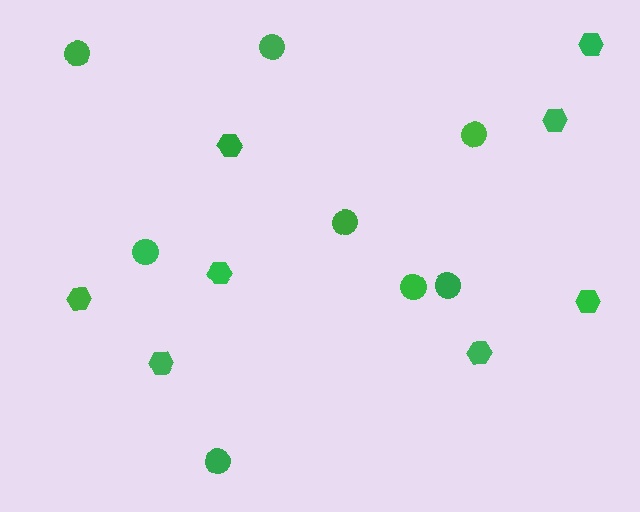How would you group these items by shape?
There are 2 groups: one group of circles (8) and one group of hexagons (8).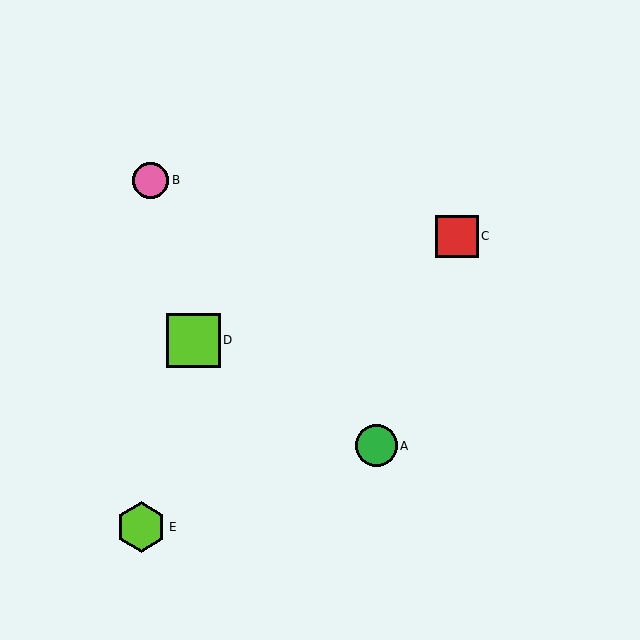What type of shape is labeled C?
Shape C is a red square.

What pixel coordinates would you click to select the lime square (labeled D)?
Click at (193, 340) to select the lime square D.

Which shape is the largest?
The lime square (labeled D) is the largest.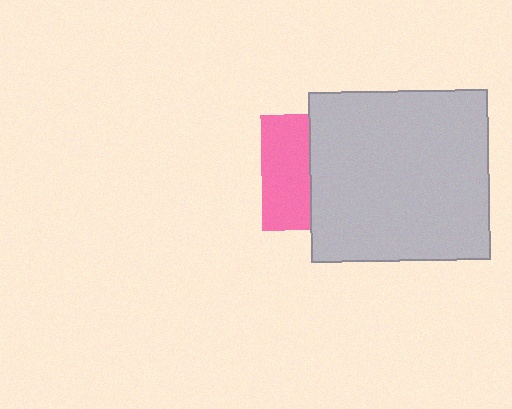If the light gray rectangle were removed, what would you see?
You would see the complete pink square.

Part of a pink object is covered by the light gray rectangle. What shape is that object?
It is a square.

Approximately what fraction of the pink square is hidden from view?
Roughly 59% of the pink square is hidden behind the light gray rectangle.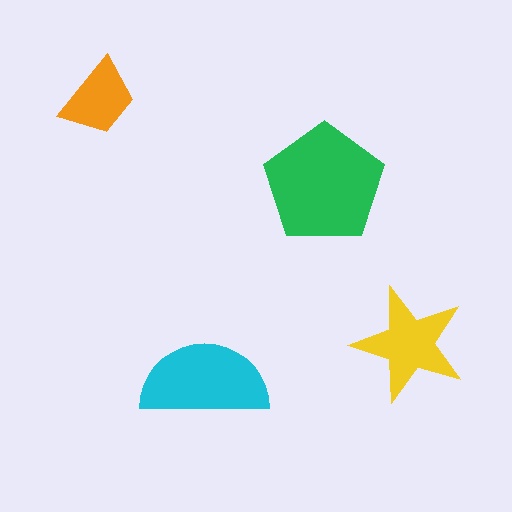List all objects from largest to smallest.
The green pentagon, the cyan semicircle, the yellow star, the orange trapezoid.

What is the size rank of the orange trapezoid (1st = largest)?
4th.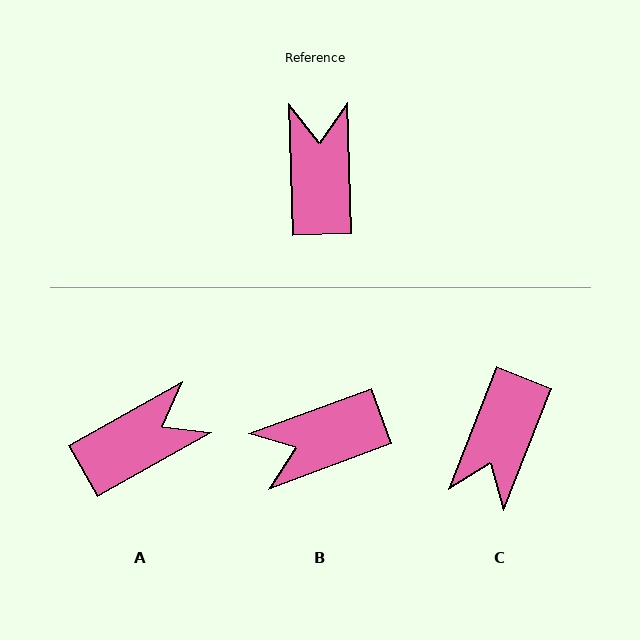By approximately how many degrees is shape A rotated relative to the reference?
Approximately 62 degrees clockwise.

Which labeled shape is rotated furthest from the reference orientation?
C, about 157 degrees away.